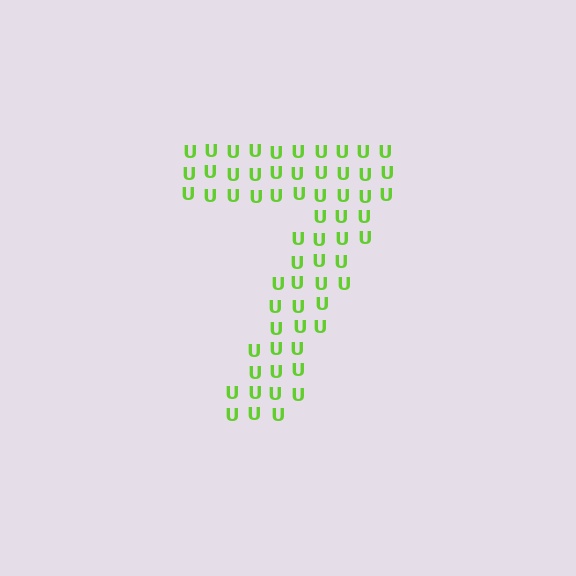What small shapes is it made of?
It is made of small letter U's.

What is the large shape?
The large shape is the digit 7.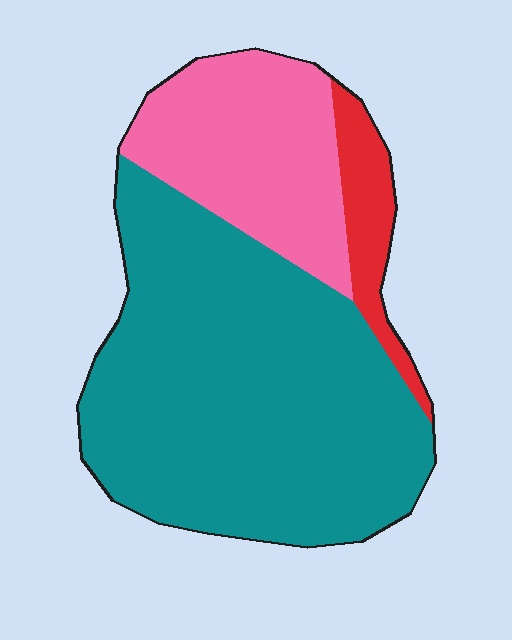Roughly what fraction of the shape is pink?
Pink covers around 25% of the shape.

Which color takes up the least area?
Red, at roughly 10%.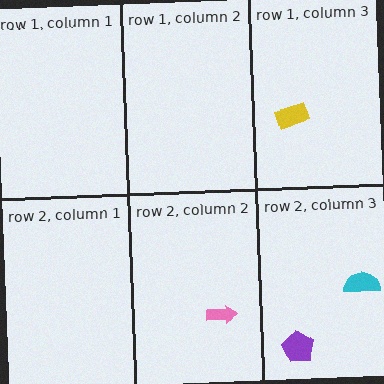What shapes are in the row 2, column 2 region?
The pink arrow.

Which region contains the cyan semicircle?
The row 2, column 3 region.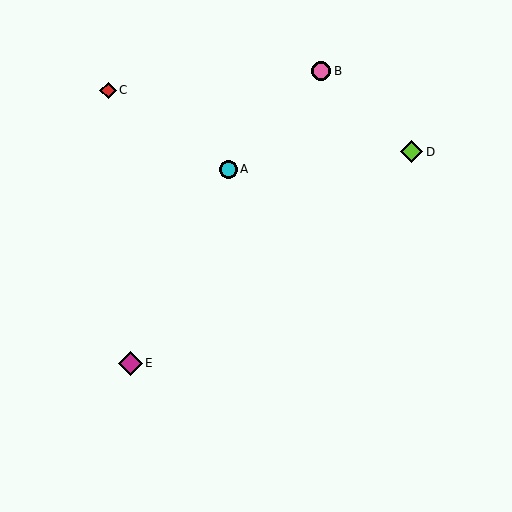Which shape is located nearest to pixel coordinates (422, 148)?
The lime diamond (labeled D) at (412, 152) is nearest to that location.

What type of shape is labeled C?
Shape C is a red diamond.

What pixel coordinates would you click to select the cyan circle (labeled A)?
Click at (229, 169) to select the cyan circle A.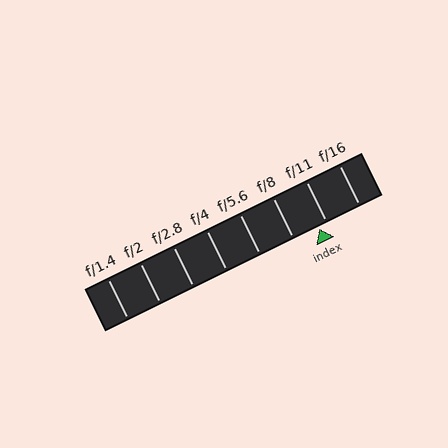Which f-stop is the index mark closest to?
The index mark is closest to f/11.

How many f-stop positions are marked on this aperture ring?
There are 8 f-stop positions marked.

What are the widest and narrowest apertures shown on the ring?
The widest aperture shown is f/1.4 and the narrowest is f/16.